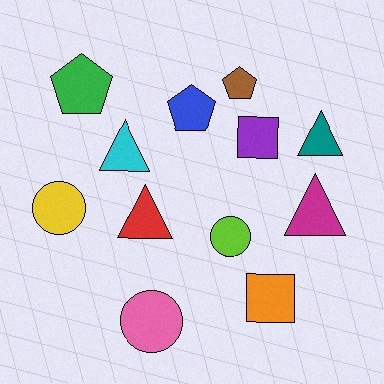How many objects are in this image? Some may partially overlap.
There are 12 objects.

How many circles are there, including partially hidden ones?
There are 3 circles.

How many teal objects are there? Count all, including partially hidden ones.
There is 1 teal object.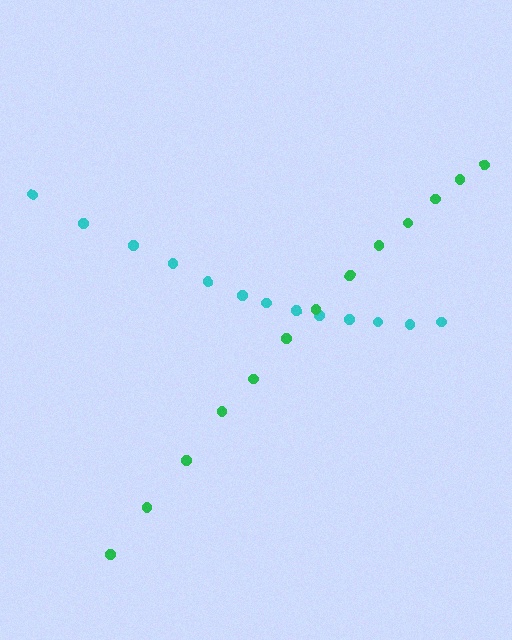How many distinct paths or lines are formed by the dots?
There are 2 distinct paths.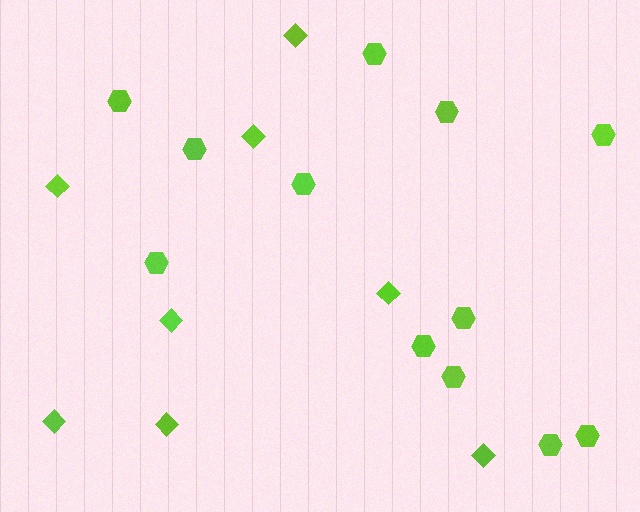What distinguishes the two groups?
There are 2 groups: one group of diamonds (8) and one group of hexagons (12).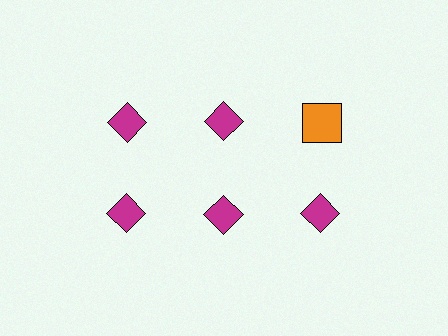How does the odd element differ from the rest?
It differs in both color (orange instead of magenta) and shape (square instead of diamond).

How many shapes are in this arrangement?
There are 6 shapes arranged in a grid pattern.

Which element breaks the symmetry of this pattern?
The orange square in the top row, center column breaks the symmetry. All other shapes are magenta diamonds.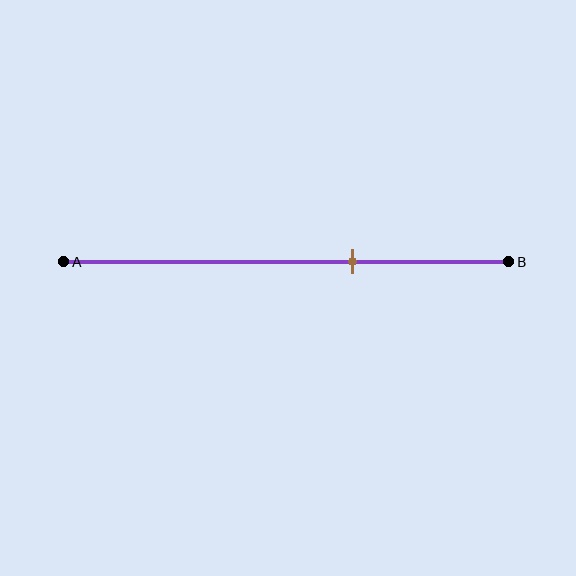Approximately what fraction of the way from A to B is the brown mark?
The brown mark is approximately 65% of the way from A to B.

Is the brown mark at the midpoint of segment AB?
No, the mark is at about 65% from A, not at the 50% midpoint.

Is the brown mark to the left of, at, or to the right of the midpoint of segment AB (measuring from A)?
The brown mark is to the right of the midpoint of segment AB.